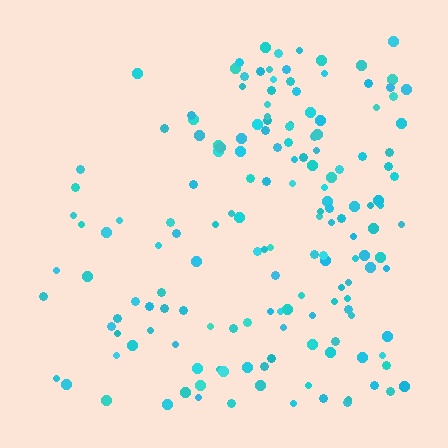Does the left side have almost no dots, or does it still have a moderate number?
Still a moderate number, just noticeably fewer than the right.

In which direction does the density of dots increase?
From left to right, with the right side densest.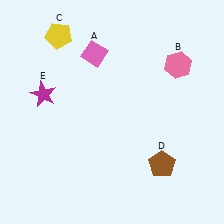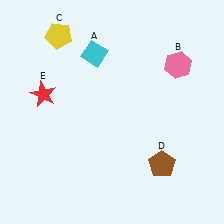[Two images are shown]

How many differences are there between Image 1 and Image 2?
There are 2 differences between the two images.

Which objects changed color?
A changed from pink to cyan. E changed from magenta to red.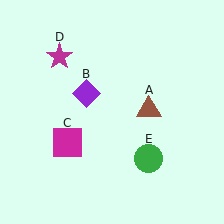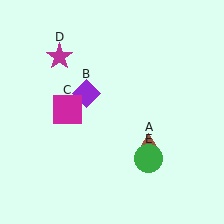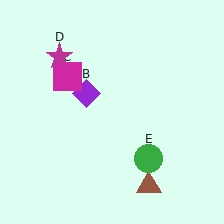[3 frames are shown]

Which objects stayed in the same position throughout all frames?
Purple diamond (object B) and magenta star (object D) and green circle (object E) remained stationary.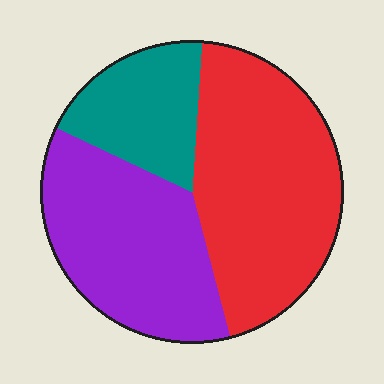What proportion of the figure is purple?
Purple covers 36% of the figure.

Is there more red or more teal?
Red.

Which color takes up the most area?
Red, at roughly 45%.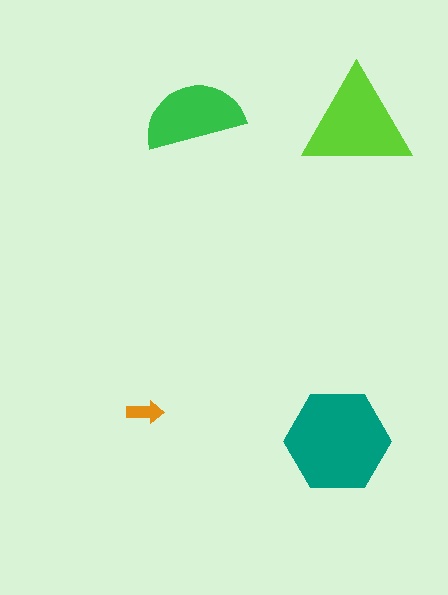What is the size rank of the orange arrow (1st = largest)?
4th.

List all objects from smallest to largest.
The orange arrow, the green semicircle, the lime triangle, the teal hexagon.